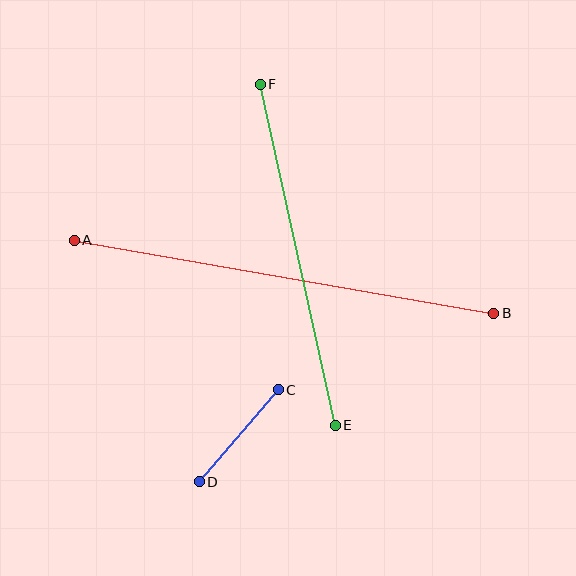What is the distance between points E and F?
The distance is approximately 349 pixels.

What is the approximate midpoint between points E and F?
The midpoint is at approximately (298, 255) pixels.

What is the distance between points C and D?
The distance is approximately 121 pixels.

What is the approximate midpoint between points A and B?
The midpoint is at approximately (284, 277) pixels.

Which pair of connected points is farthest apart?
Points A and B are farthest apart.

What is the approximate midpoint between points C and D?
The midpoint is at approximately (239, 436) pixels.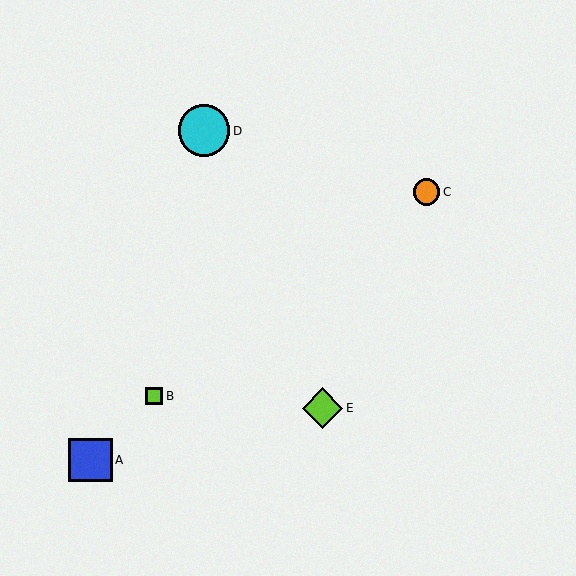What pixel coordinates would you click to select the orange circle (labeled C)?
Click at (427, 192) to select the orange circle C.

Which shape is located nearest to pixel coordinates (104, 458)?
The blue square (labeled A) at (91, 460) is nearest to that location.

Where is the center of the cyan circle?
The center of the cyan circle is at (204, 131).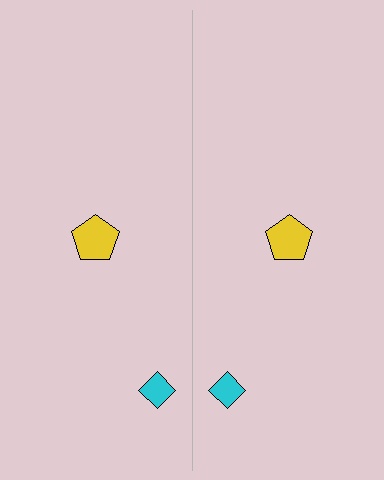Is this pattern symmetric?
Yes, this pattern has bilateral (reflection) symmetry.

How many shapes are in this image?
There are 4 shapes in this image.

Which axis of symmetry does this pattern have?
The pattern has a vertical axis of symmetry running through the center of the image.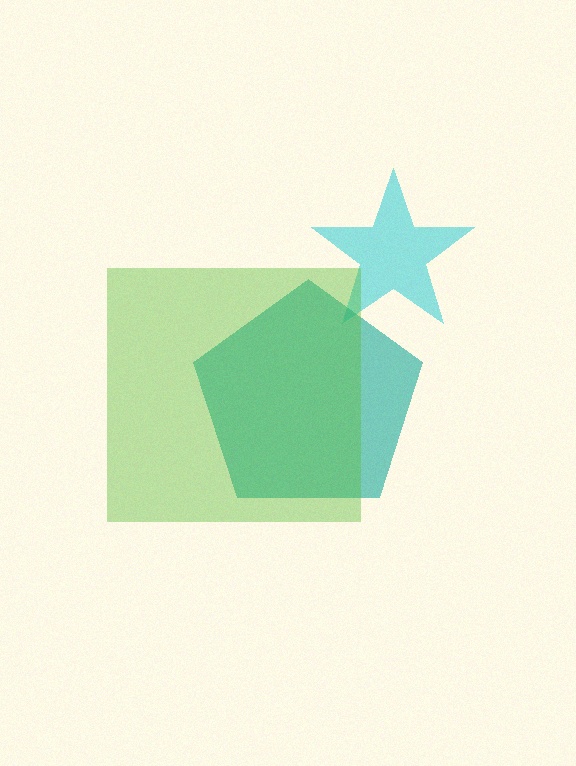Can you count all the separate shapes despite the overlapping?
Yes, there are 3 separate shapes.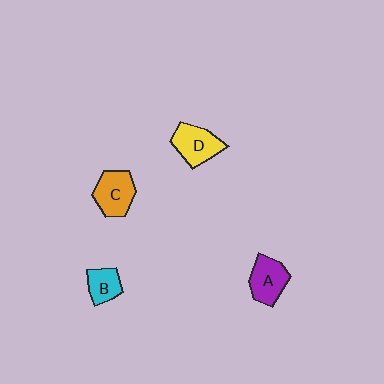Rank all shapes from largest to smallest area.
From largest to smallest: D (yellow), C (orange), A (purple), B (cyan).